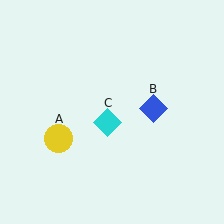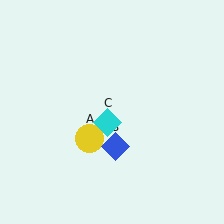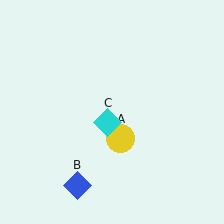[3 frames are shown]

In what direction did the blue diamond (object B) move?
The blue diamond (object B) moved down and to the left.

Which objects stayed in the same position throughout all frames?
Cyan diamond (object C) remained stationary.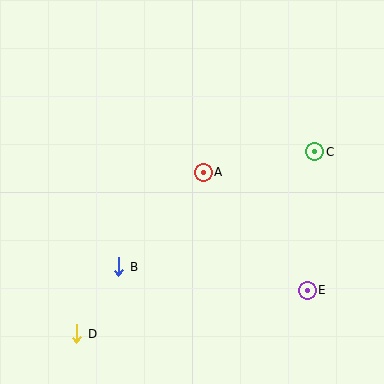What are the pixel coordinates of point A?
Point A is at (203, 172).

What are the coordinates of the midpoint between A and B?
The midpoint between A and B is at (161, 220).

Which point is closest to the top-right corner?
Point C is closest to the top-right corner.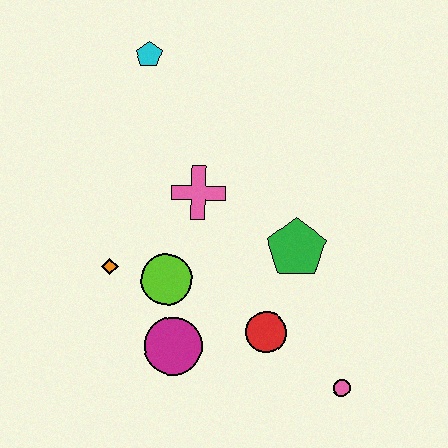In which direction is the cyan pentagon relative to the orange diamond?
The cyan pentagon is above the orange diamond.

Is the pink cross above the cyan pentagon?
No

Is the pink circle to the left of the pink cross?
No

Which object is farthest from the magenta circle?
The cyan pentagon is farthest from the magenta circle.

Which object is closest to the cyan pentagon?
The pink cross is closest to the cyan pentagon.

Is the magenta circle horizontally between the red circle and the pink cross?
No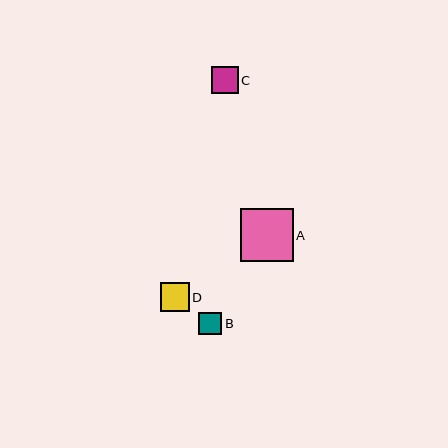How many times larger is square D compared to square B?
Square D is approximately 1.3 times the size of square B.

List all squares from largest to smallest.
From largest to smallest: A, D, C, B.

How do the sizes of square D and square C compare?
Square D and square C are approximately the same size.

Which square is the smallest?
Square B is the smallest with a size of approximately 23 pixels.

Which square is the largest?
Square A is the largest with a size of approximately 52 pixels.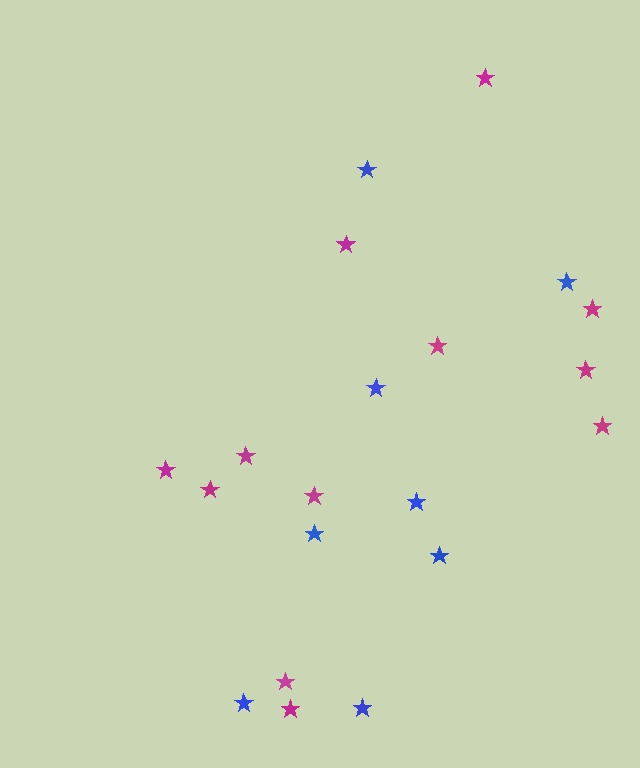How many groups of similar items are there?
There are 2 groups: one group of blue stars (8) and one group of magenta stars (12).